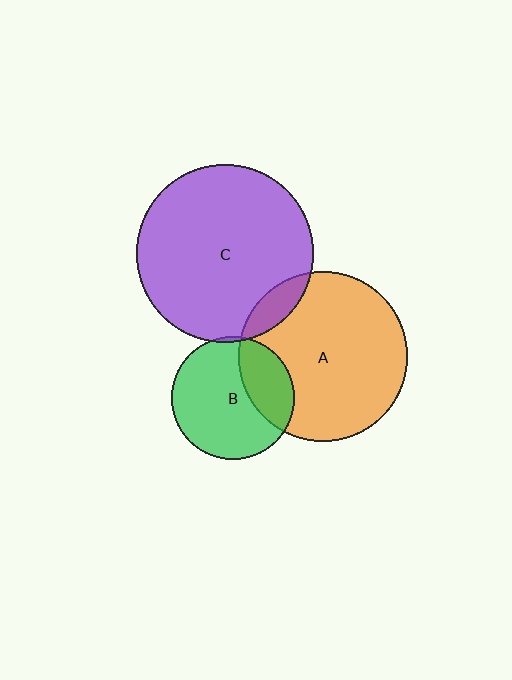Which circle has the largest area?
Circle C (purple).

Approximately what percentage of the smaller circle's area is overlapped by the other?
Approximately 30%.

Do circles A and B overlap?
Yes.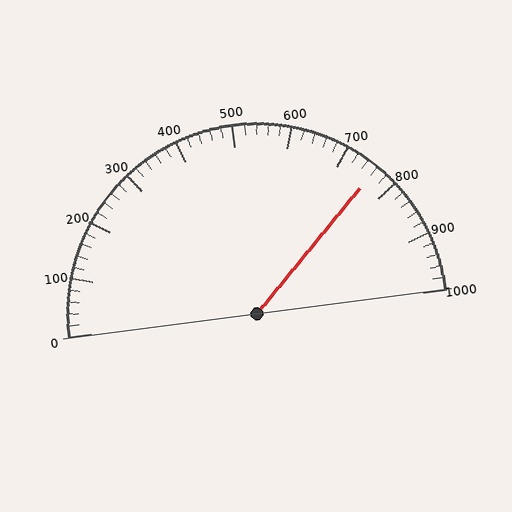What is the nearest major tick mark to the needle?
The nearest major tick mark is 800.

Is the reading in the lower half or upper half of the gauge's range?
The reading is in the upper half of the range (0 to 1000).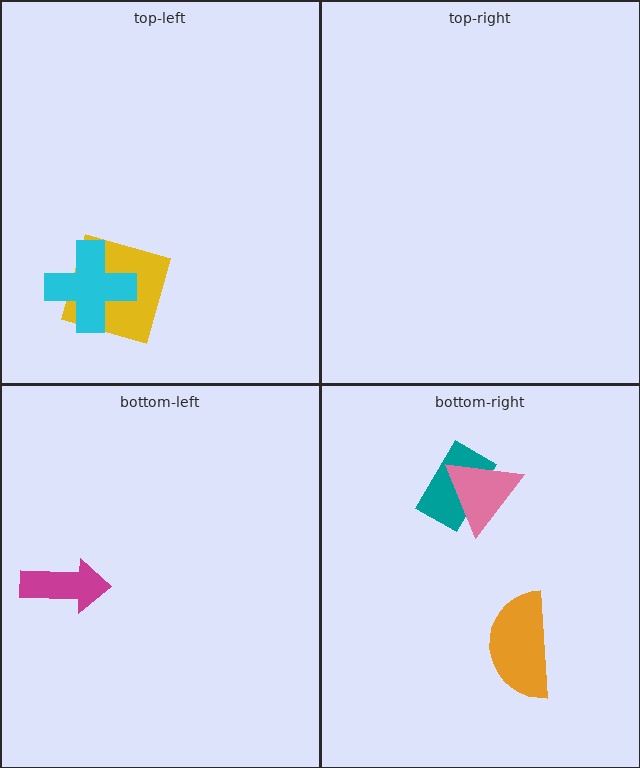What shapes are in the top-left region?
The yellow square, the cyan cross.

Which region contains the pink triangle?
The bottom-right region.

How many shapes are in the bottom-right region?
3.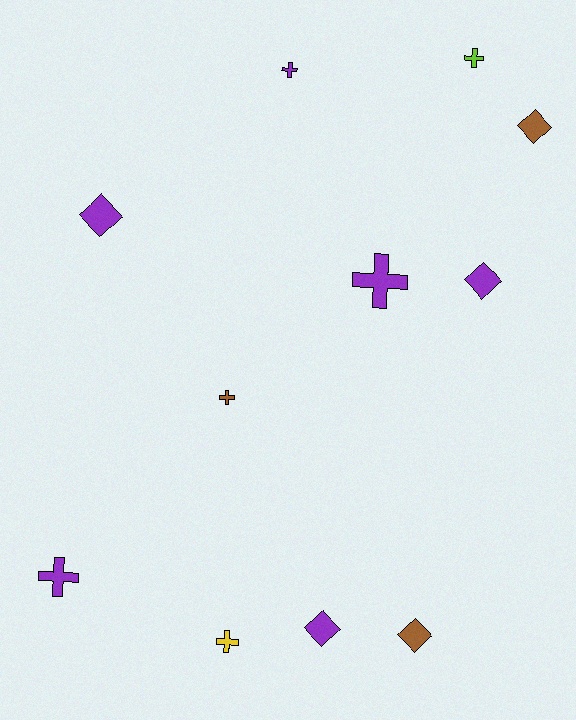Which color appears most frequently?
Purple, with 6 objects.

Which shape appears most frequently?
Cross, with 6 objects.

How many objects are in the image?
There are 11 objects.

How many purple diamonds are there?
There are 3 purple diamonds.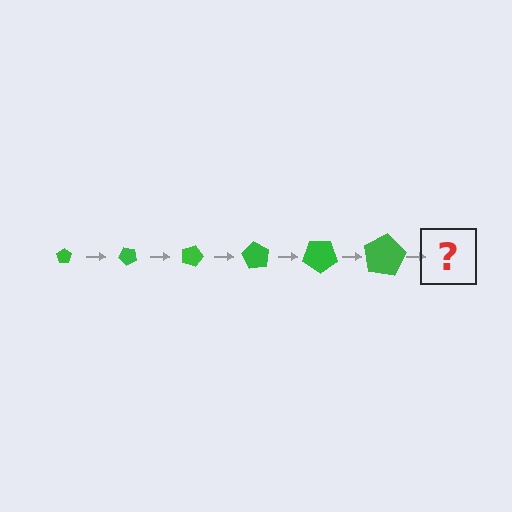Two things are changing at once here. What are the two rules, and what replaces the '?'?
The two rules are that the pentagon grows larger each step and it rotates 45 degrees each step. The '?' should be a pentagon, larger than the previous one and rotated 270 degrees from the start.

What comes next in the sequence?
The next element should be a pentagon, larger than the previous one and rotated 270 degrees from the start.